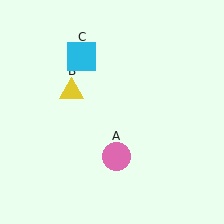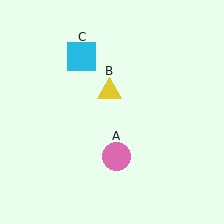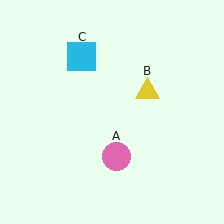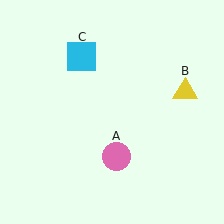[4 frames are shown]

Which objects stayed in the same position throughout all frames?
Pink circle (object A) and cyan square (object C) remained stationary.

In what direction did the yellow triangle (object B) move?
The yellow triangle (object B) moved right.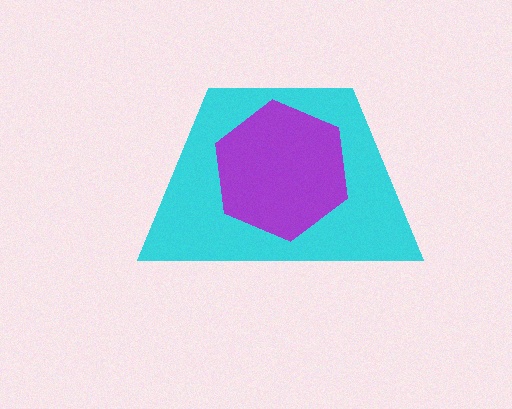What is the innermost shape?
The purple hexagon.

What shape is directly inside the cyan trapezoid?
The purple hexagon.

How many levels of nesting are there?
2.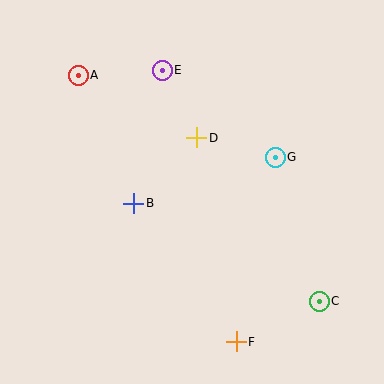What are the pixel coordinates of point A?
Point A is at (78, 75).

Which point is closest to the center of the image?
Point D at (197, 138) is closest to the center.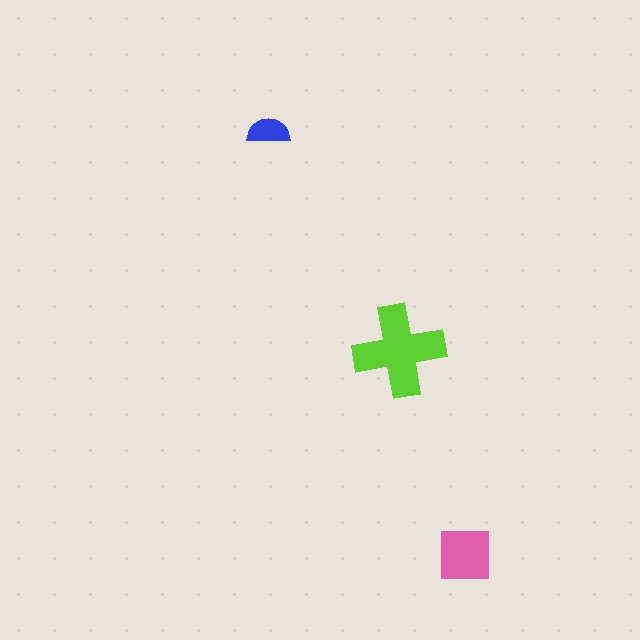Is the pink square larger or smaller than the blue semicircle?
Larger.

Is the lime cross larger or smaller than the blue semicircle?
Larger.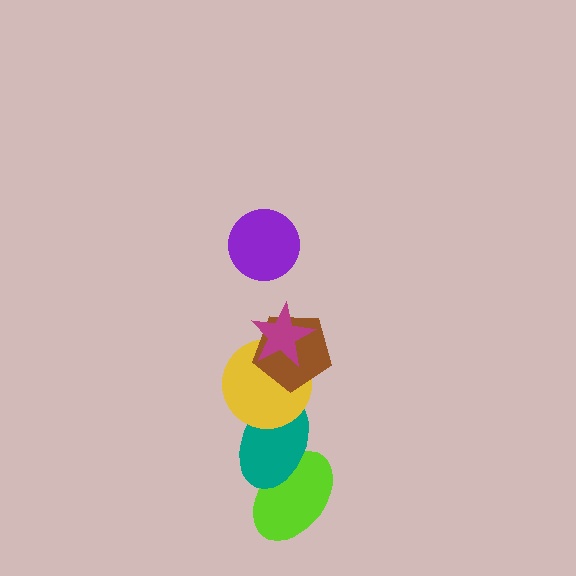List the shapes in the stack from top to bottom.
From top to bottom: the purple circle, the magenta star, the brown pentagon, the yellow circle, the teal ellipse, the lime ellipse.